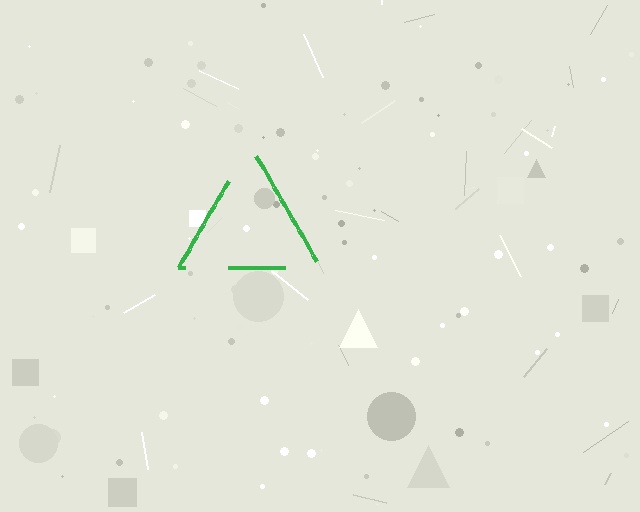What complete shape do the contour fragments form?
The contour fragments form a triangle.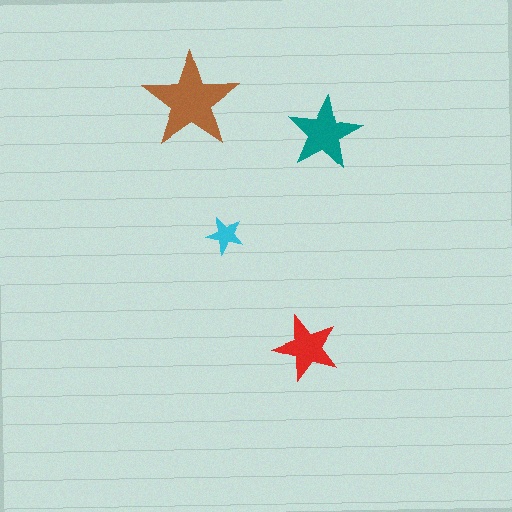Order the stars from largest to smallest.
the brown one, the teal one, the red one, the cyan one.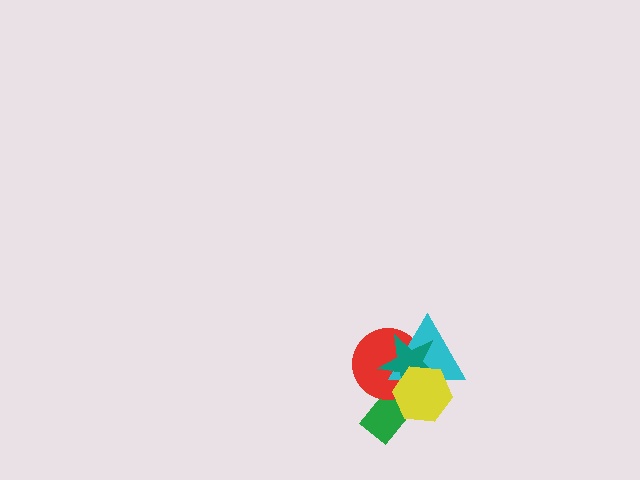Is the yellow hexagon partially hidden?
No, no other shape covers it.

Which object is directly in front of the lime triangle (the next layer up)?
The green rectangle is directly in front of the lime triangle.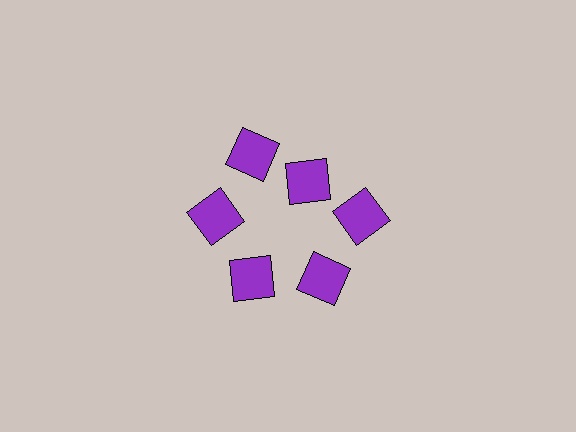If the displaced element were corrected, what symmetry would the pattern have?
It would have 6-fold rotational symmetry — the pattern would map onto itself every 60 degrees.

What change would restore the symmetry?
The symmetry would be restored by moving it outward, back onto the ring so that all 6 squares sit at equal angles and equal distance from the center.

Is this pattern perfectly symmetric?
No. The 6 purple squares are arranged in a ring, but one element near the 1 o'clock position is pulled inward toward the center, breaking the 6-fold rotational symmetry.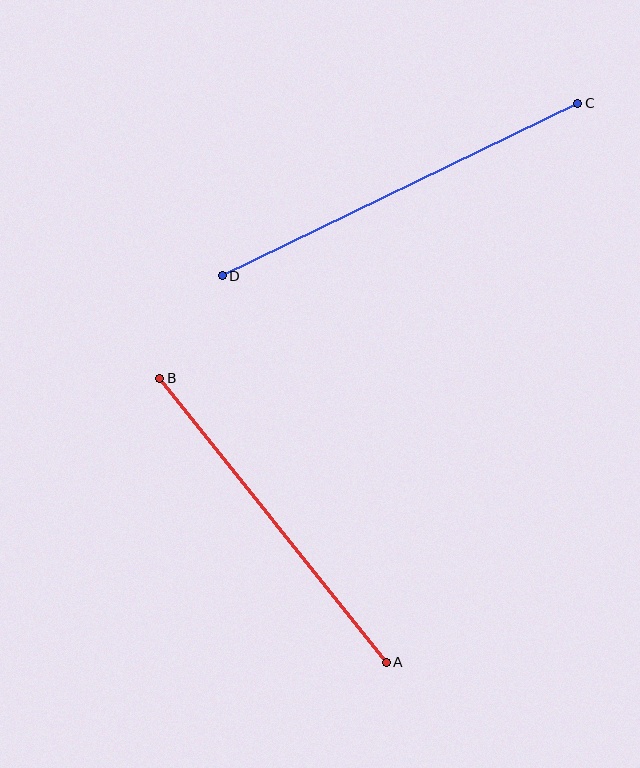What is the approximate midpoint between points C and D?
The midpoint is at approximately (400, 189) pixels.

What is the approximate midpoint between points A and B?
The midpoint is at approximately (273, 520) pixels.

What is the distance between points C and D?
The distance is approximately 395 pixels.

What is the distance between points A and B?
The distance is approximately 363 pixels.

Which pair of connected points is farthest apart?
Points C and D are farthest apart.